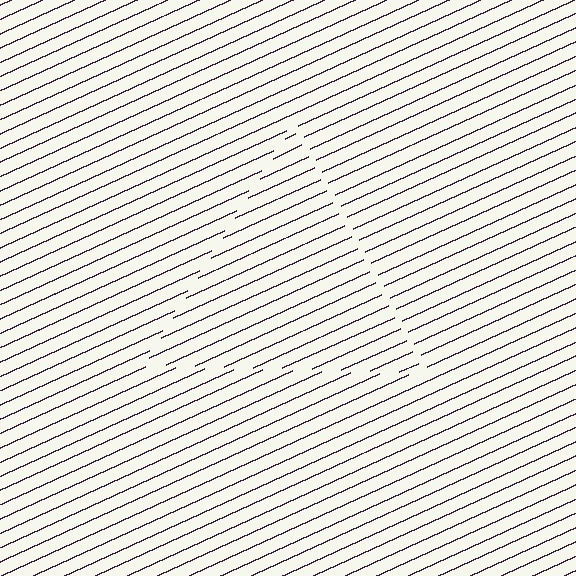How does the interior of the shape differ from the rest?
The interior of the shape contains the same grating, shifted by half a period — the contour is defined by the phase discontinuity where line-ends from the inner and outer gratings abut.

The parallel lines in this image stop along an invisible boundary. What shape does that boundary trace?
An illusory triangle. The interior of the shape contains the same grating, shifted by half a period — the contour is defined by the phase discontinuity where line-ends from the inner and outer gratings abut.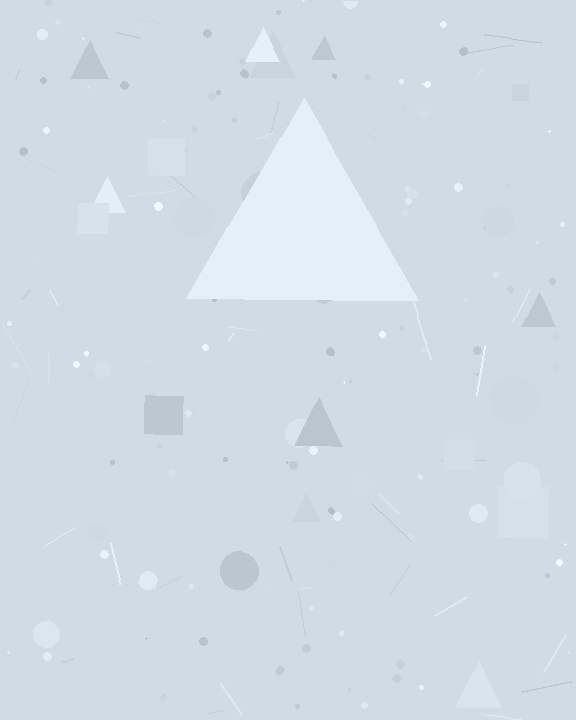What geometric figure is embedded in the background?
A triangle is embedded in the background.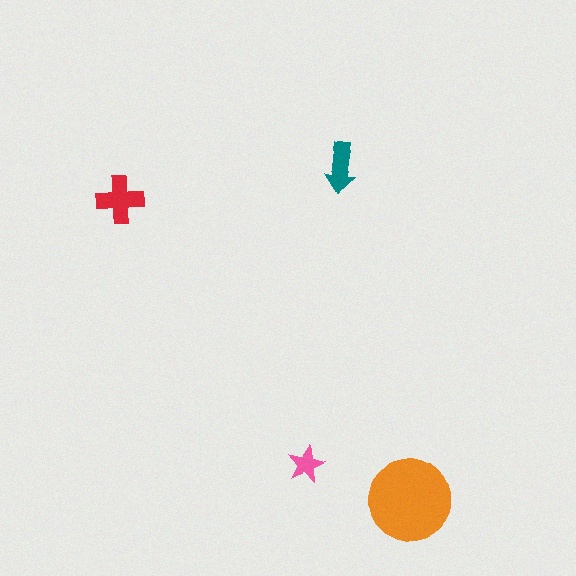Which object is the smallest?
The pink star.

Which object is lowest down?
The orange circle is bottommost.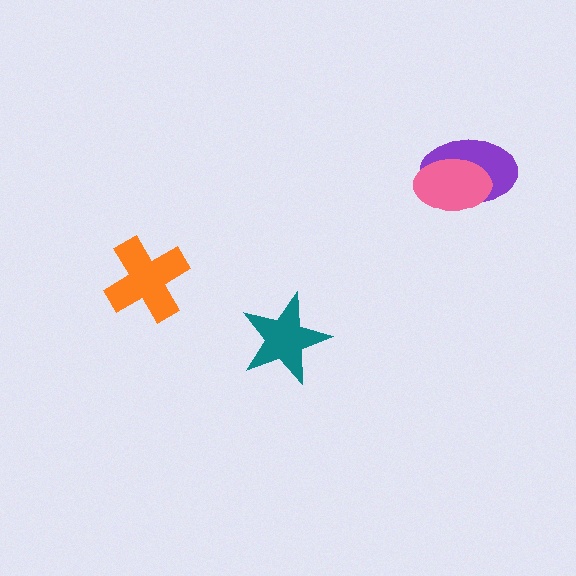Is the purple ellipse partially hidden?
Yes, it is partially covered by another shape.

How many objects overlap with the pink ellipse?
1 object overlaps with the pink ellipse.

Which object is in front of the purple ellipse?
The pink ellipse is in front of the purple ellipse.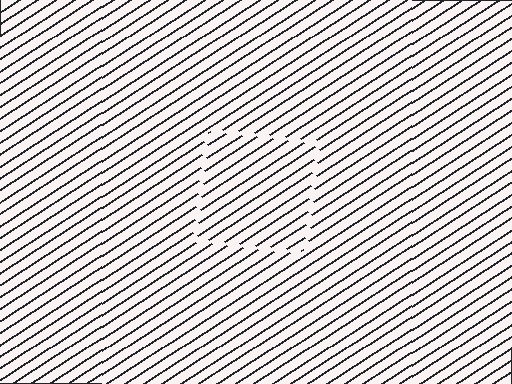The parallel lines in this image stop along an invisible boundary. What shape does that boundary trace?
An illusory square. The interior of the shape contains the same grating, shifted by half a period — the contour is defined by the phase discontinuity where line-ends from the inner and outer gratings abut.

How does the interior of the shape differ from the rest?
The interior of the shape contains the same grating, shifted by half a period — the contour is defined by the phase discontinuity where line-ends from the inner and outer gratings abut.